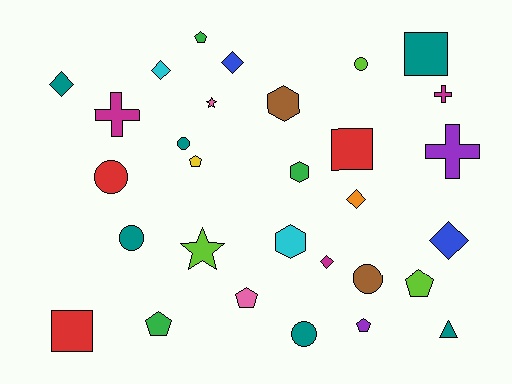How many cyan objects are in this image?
There are 2 cyan objects.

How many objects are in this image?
There are 30 objects.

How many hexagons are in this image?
There are 3 hexagons.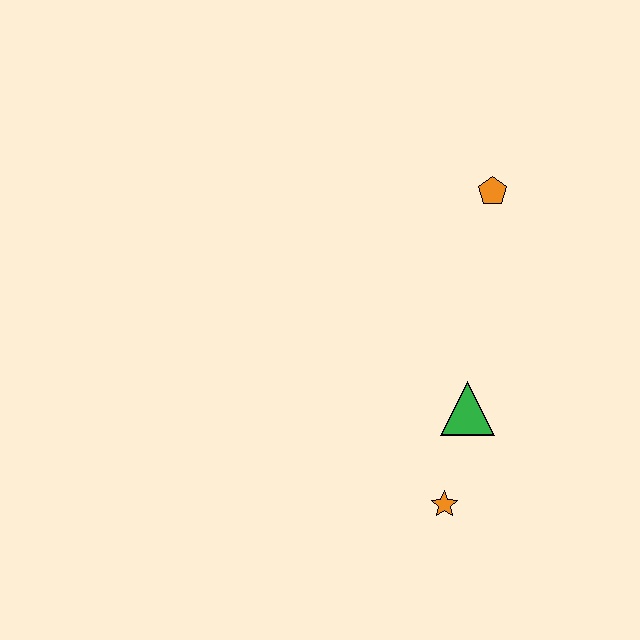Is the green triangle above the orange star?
Yes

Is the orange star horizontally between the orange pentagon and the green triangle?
No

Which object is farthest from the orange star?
The orange pentagon is farthest from the orange star.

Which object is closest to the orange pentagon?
The green triangle is closest to the orange pentagon.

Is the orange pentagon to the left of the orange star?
No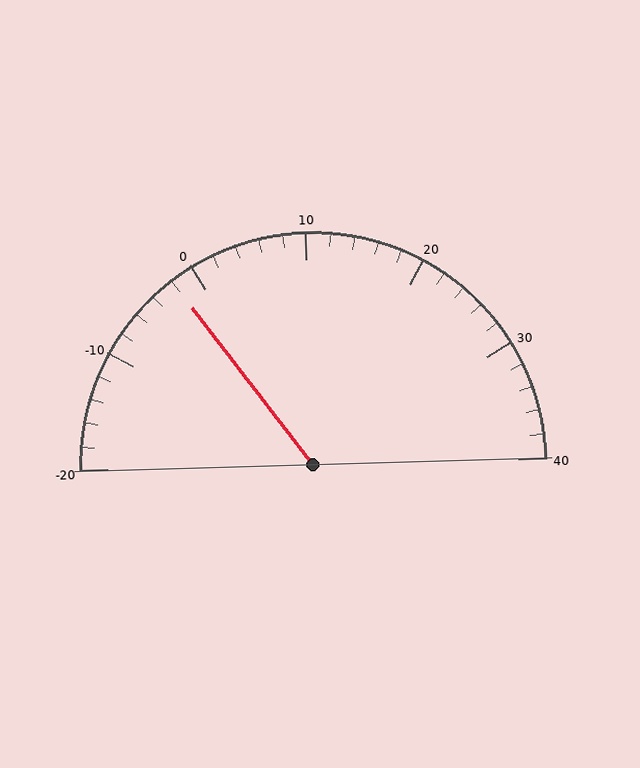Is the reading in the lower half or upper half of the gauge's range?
The reading is in the lower half of the range (-20 to 40).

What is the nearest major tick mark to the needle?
The nearest major tick mark is 0.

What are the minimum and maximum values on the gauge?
The gauge ranges from -20 to 40.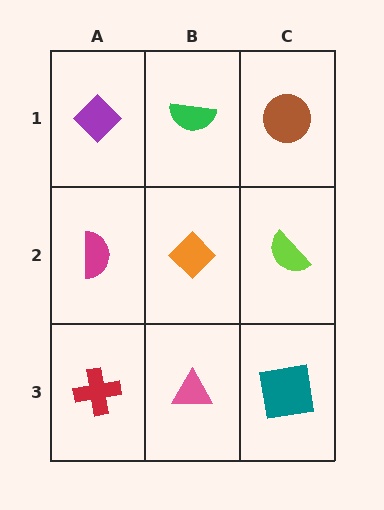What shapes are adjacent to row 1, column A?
A magenta semicircle (row 2, column A), a green semicircle (row 1, column B).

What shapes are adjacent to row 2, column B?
A green semicircle (row 1, column B), a pink triangle (row 3, column B), a magenta semicircle (row 2, column A), a lime semicircle (row 2, column C).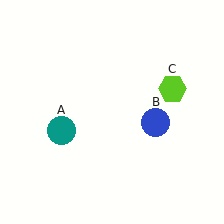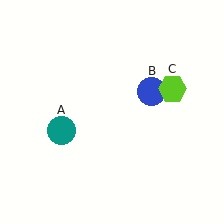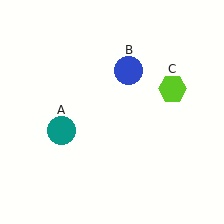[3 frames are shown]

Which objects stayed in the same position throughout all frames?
Teal circle (object A) and lime hexagon (object C) remained stationary.